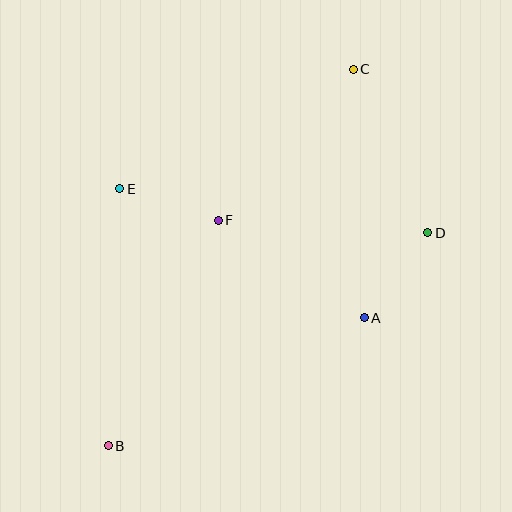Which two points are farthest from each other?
Points B and C are farthest from each other.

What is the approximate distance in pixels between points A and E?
The distance between A and E is approximately 277 pixels.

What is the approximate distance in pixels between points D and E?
The distance between D and E is approximately 311 pixels.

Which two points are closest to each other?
Points E and F are closest to each other.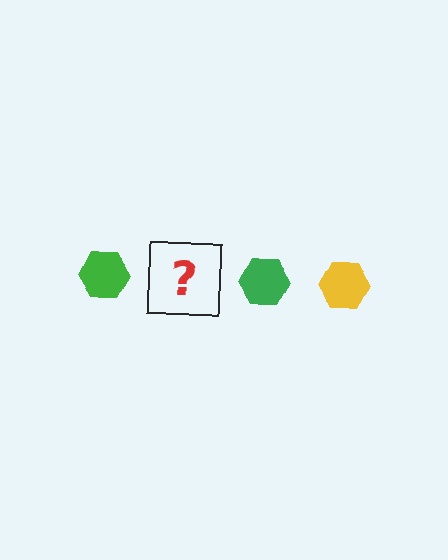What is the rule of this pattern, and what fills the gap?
The rule is that the pattern cycles through green, yellow hexagons. The gap should be filled with a yellow hexagon.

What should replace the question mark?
The question mark should be replaced with a yellow hexagon.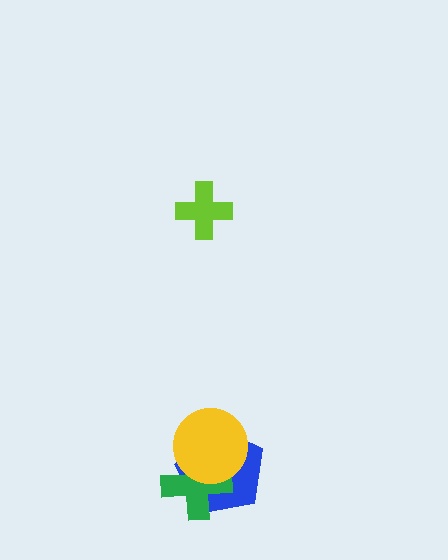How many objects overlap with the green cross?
2 objects overlap with the green cross.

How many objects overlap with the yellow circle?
2 objects overlap with the yellow circle.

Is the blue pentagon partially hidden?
Yes, it is partially covered by another shape.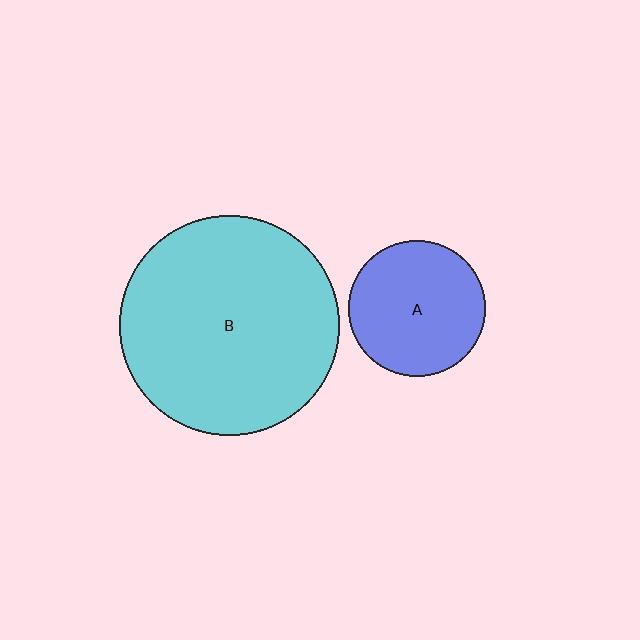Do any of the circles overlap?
No, none of the circles overlap.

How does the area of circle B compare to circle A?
Approximately 2.6 times.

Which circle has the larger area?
Circle B (cyan).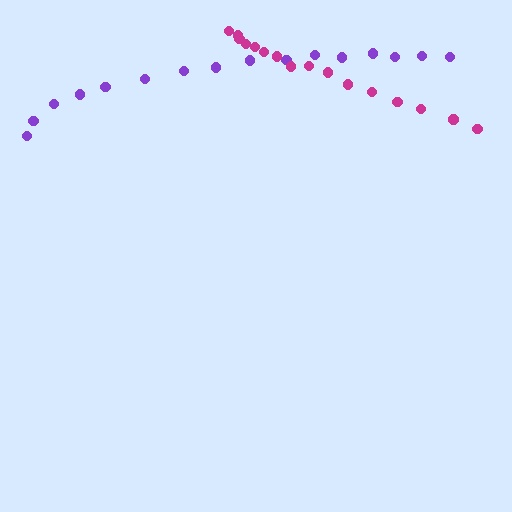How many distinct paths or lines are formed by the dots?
There are 2 distinct paths.